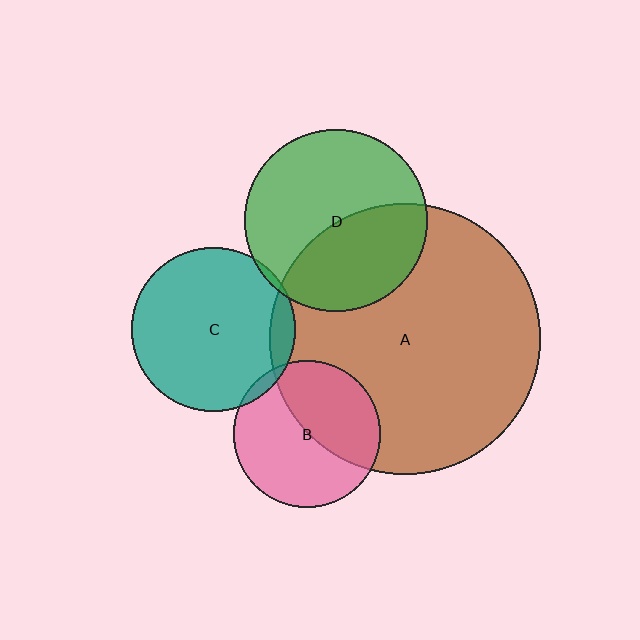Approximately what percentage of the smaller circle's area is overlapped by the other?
Approximately 5%.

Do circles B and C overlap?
Yes.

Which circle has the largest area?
Circle A (brown).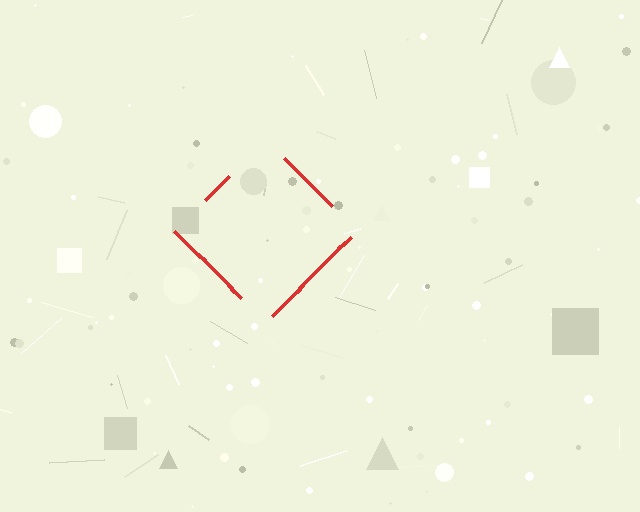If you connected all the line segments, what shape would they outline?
They would outline a diamond.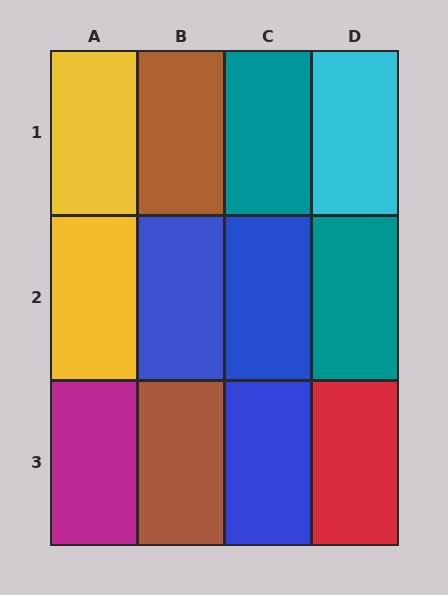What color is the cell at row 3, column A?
Magenta.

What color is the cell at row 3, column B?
Brown.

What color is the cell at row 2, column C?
Blue.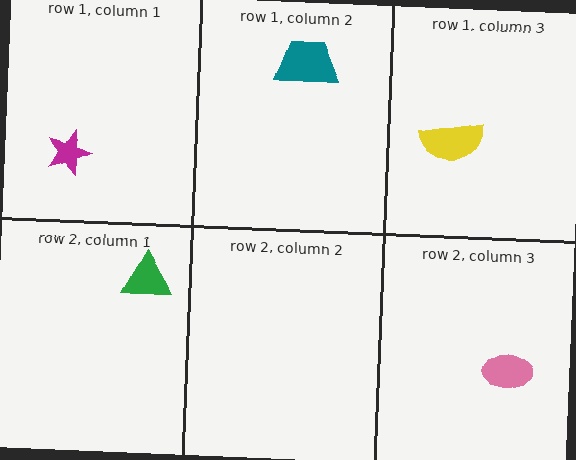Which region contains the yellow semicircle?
The row 1, column 3 region.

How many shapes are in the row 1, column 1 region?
1.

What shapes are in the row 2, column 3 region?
The pink ellipse.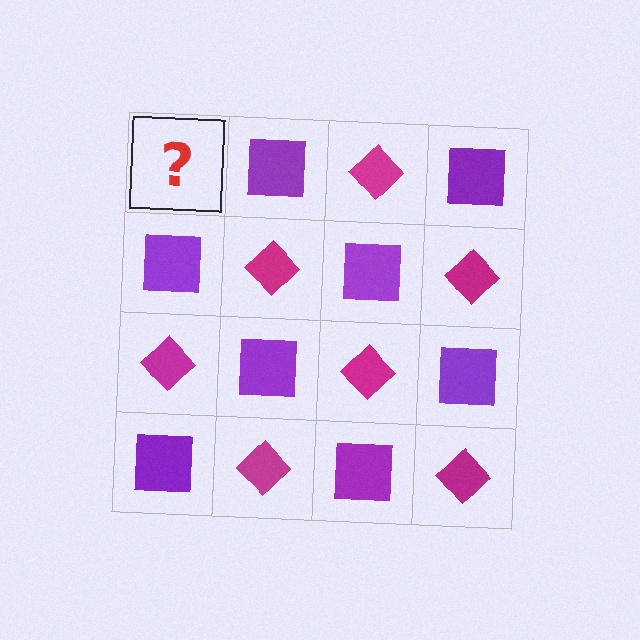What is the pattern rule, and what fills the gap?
The rule is that it alternates magenta diamond and purple square in a checkerboard pattern. The gap should be filled with a magenta diamond.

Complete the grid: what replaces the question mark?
The question mark should be replaced with a magenta diamond.